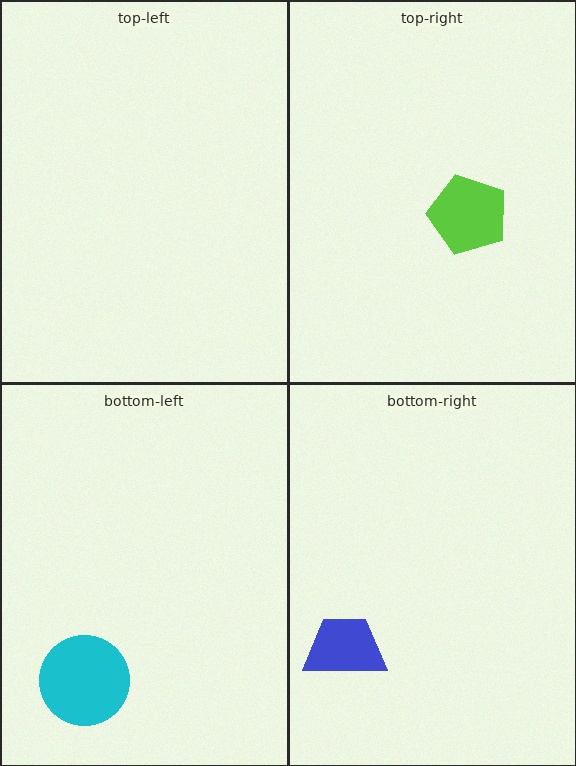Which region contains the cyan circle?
The bottom-left region.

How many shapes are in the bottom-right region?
1.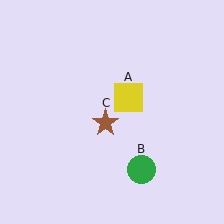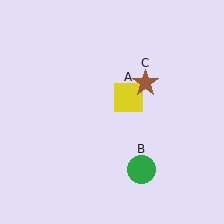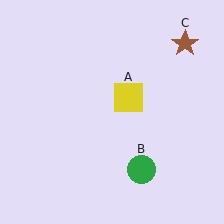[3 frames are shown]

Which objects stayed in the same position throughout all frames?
Yellow square (object A) and green circle (object B) remained stationary.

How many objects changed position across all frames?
1 object changed position: brown star (object C).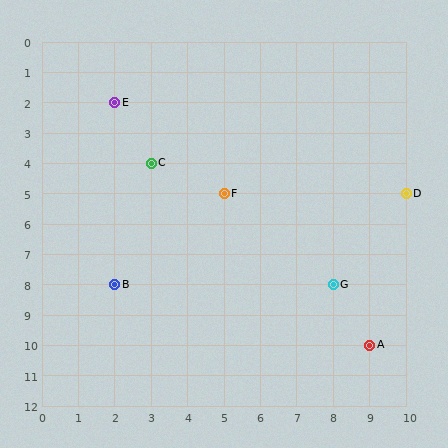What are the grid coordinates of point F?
Point F is at grid coordinates (5, 5).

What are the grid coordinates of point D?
Point D is at grid coordinates (10, 5).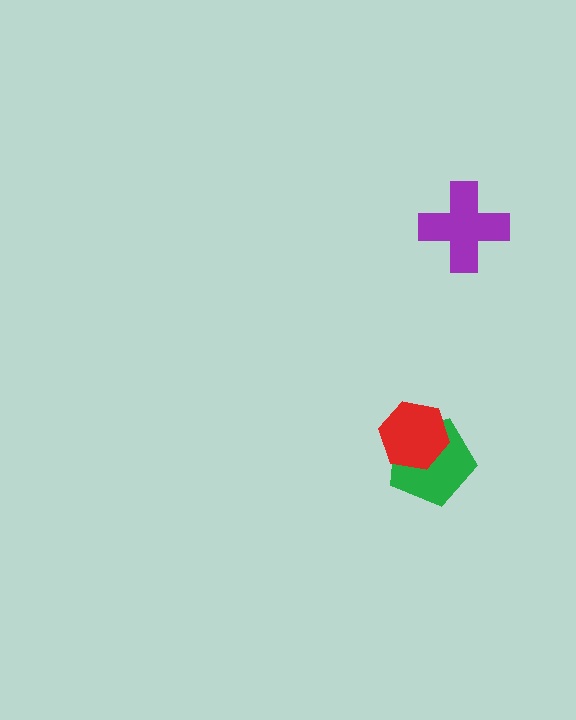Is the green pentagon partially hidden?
Yes, it is partially covered by another shape.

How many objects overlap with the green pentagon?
1 object overlaps with the green pentagon.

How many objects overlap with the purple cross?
0 objects overlap with the purple cross.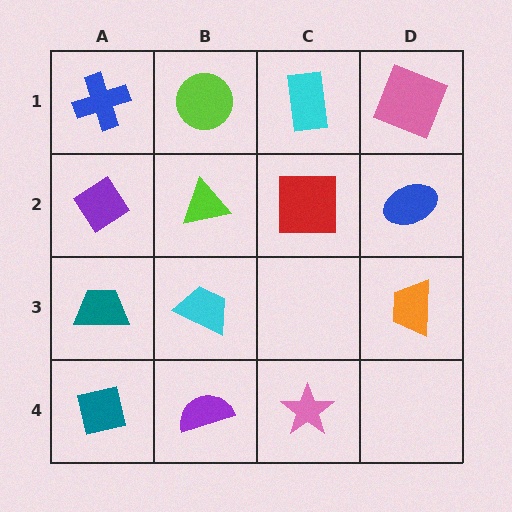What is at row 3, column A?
A teal trapezoid.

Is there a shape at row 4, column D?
No, that cell is empty.